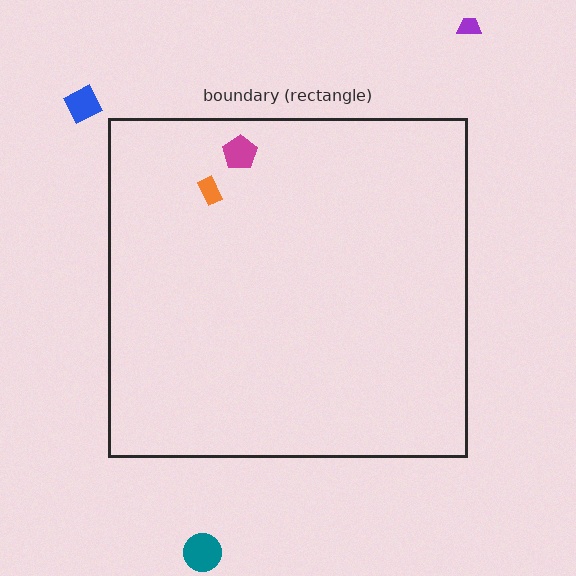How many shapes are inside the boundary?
2 inside, 3 outside.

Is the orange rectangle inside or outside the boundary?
Inside.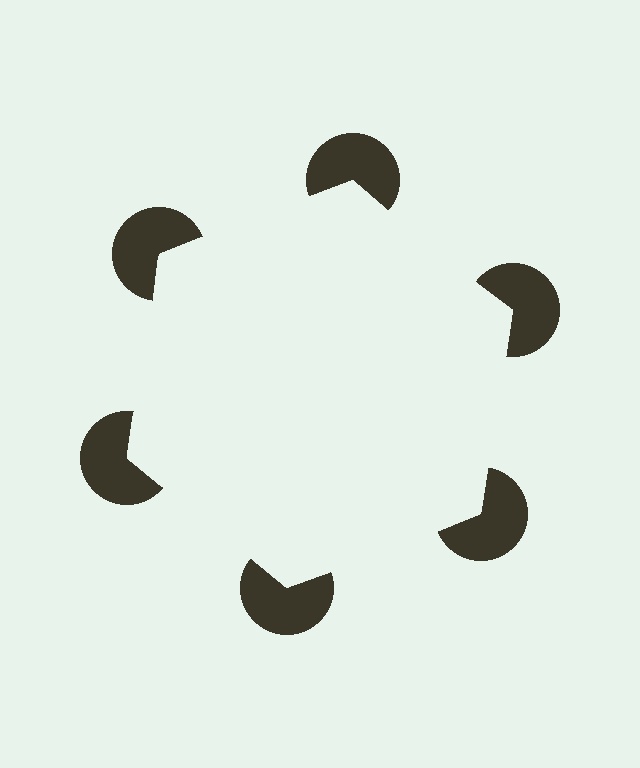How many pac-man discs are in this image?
There are 6 — one at each vertex of the illusory hexagon.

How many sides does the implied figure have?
6 sides.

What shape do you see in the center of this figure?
An illusory hexagon — its edges are inferred from the aligned wedge cuts in the pac-man discs, not physically drawn.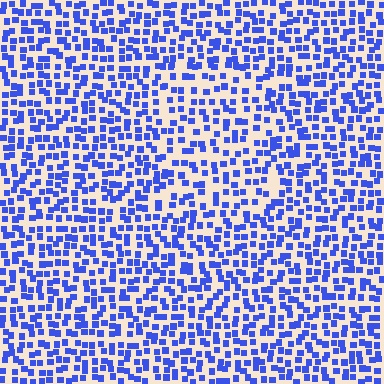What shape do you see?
I see a rectangle.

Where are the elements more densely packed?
The elements are more densely packed outside the rectangle boundary.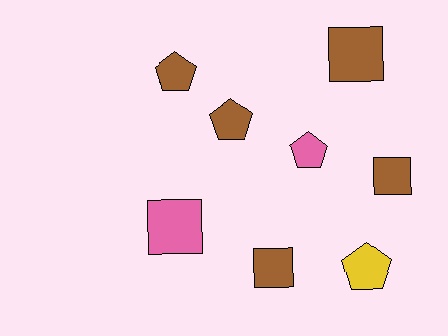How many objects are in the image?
There are 8 objects.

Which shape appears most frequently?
Square, with 4 objects.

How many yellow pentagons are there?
There is 1 yellow pentagon.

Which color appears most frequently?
Brown, with 5 objects.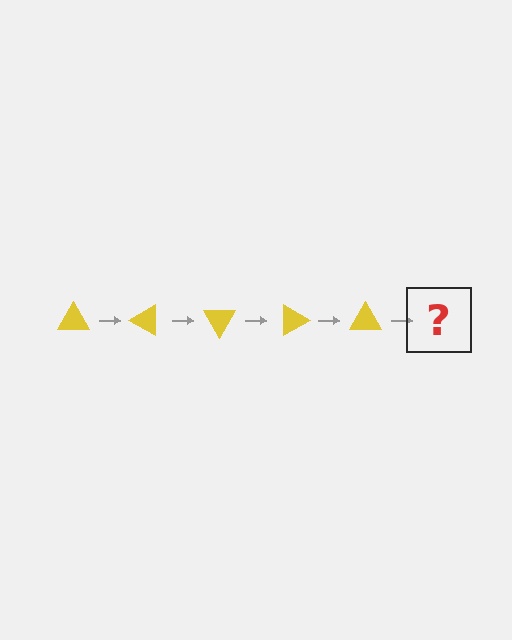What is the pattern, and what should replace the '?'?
The pattern is that the triangle rotates 30 degrees each step. The '?' should be a yellow triangle rotated 150 degrees.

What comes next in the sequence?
The next element should be a yellow triangle rotated 150 degrees.